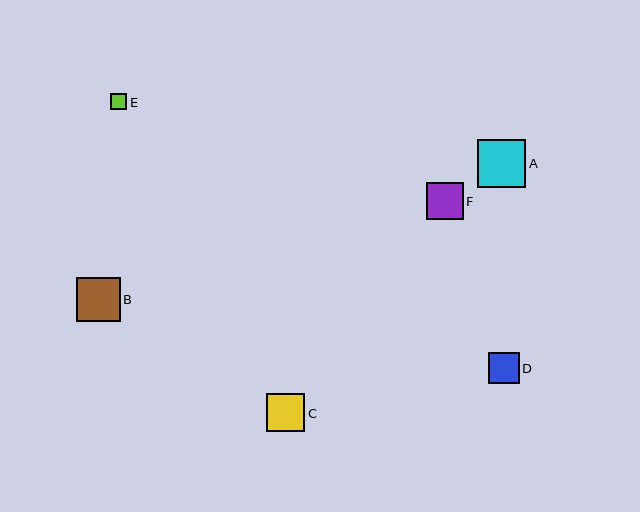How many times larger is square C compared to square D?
Square C is approximately 1.2 times the size of square D.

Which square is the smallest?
Square E is the smallest with a size of approximately 16 pixels.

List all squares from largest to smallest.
From largest to smallest: A, B, C, F, D, E.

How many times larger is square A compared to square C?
Square A is approximately 1.3 times the size of square C.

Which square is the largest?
Square A is the largest with a size of approximately 48 pixels.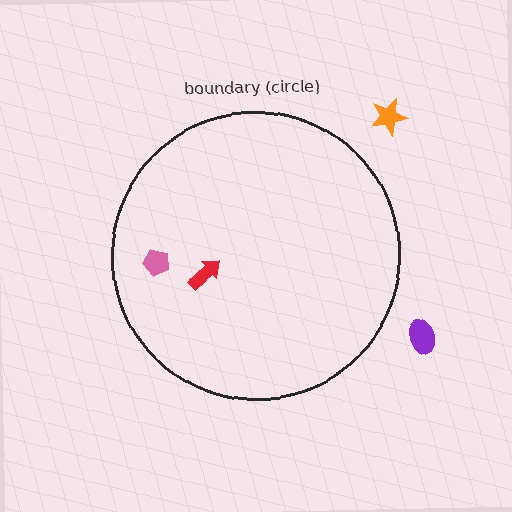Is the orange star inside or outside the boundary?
Outside.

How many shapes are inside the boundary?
2 inside, 2 outside.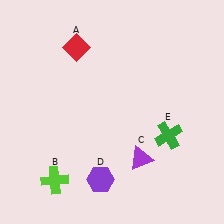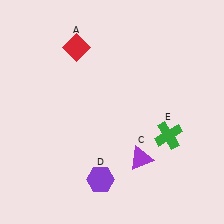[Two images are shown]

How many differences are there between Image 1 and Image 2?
There is 1 difference between the two images.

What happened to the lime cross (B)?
The lime cross (B) was removed in Image 2. It was in the bottom-left area of Image 1.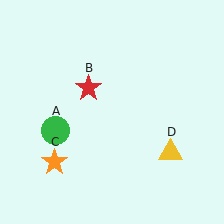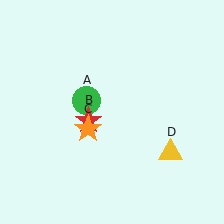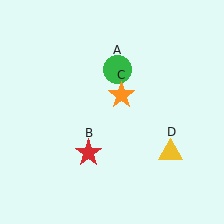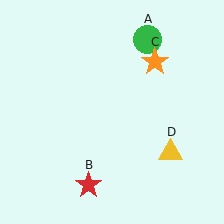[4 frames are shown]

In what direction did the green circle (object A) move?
The green circle (object A) moved up and to the right.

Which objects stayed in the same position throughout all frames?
Yellow triangle (object D) remained stationary.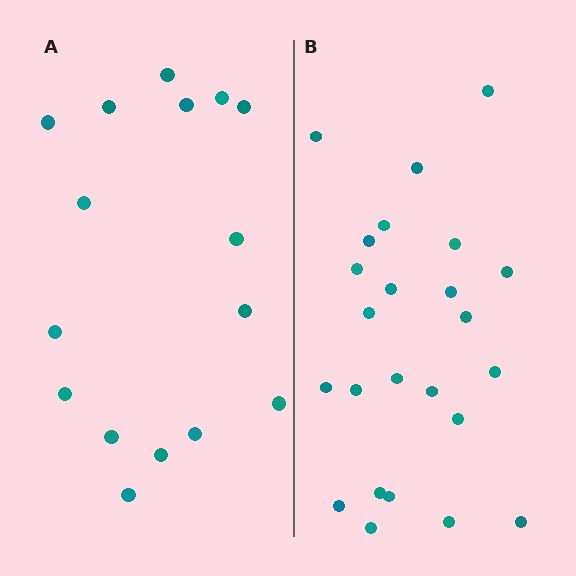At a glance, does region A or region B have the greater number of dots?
Region B (the right region) has more dots.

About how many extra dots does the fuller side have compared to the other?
Region B has roughly 8 or so more dots than region A.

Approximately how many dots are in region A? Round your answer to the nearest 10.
About 20 dots. (The exact count is 16, which rounds to 20.)